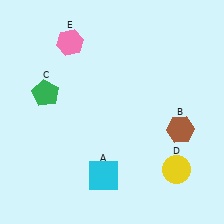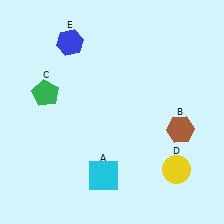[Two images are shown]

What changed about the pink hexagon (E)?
In Image 1, E is pink. In Image 2, it changed to blue.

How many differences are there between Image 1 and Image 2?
There is 1 difference between the two images.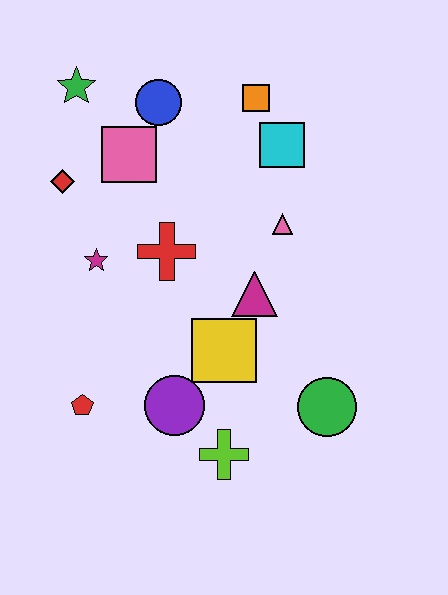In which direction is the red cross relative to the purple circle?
The red cross is above the purple circle.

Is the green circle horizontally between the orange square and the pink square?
No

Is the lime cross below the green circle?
Yes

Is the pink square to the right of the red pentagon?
Yes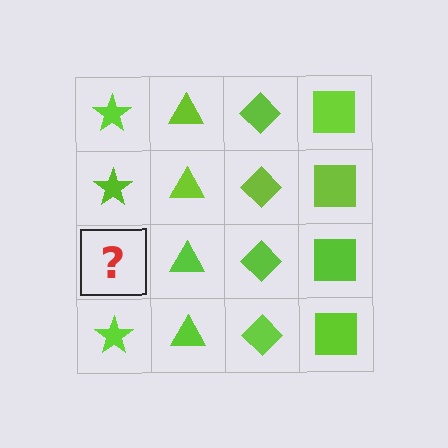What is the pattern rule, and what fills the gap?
The rule is that each column has a consistent shape. The gap should be filled with a lime star.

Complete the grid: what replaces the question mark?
The question mark should be replaced with a lime star.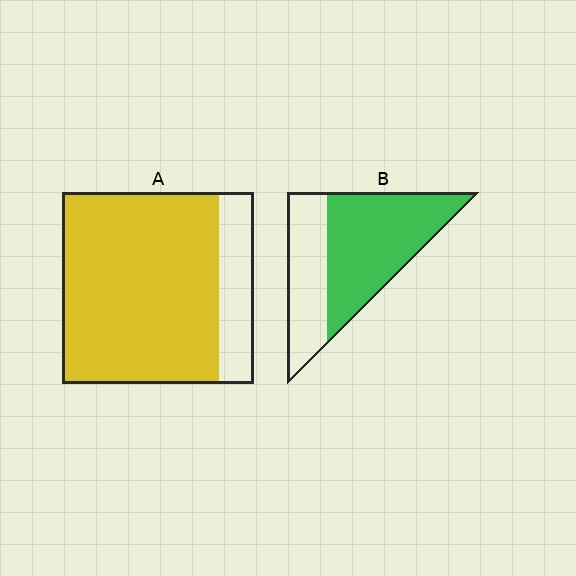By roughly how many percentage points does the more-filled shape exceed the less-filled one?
By roughly 20 percentage points (A over B).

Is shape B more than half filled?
Yes.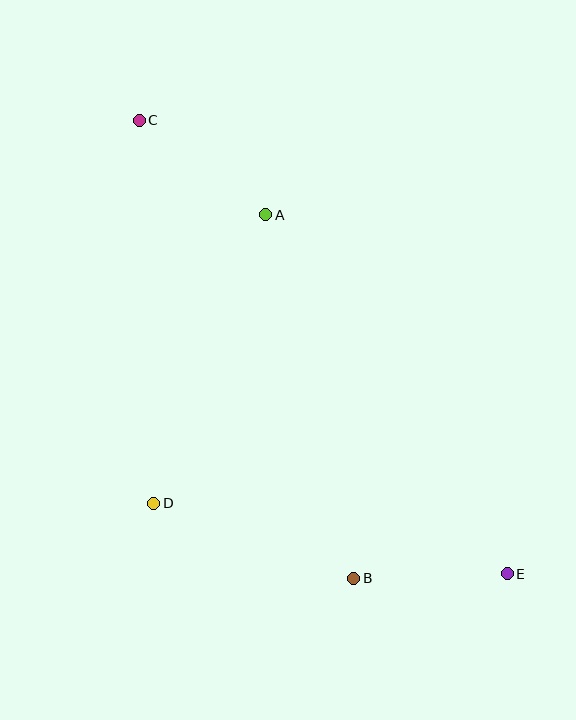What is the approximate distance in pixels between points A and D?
The distance between A and D is approximately 309 pixels.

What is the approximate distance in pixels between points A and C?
The distance between A and C is approximately 158 pixels.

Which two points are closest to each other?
Points B and E are closest to each other.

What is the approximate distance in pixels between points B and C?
The distance between B and C is approximately 506 pixels.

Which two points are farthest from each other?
Points C and E are farthest from each other.